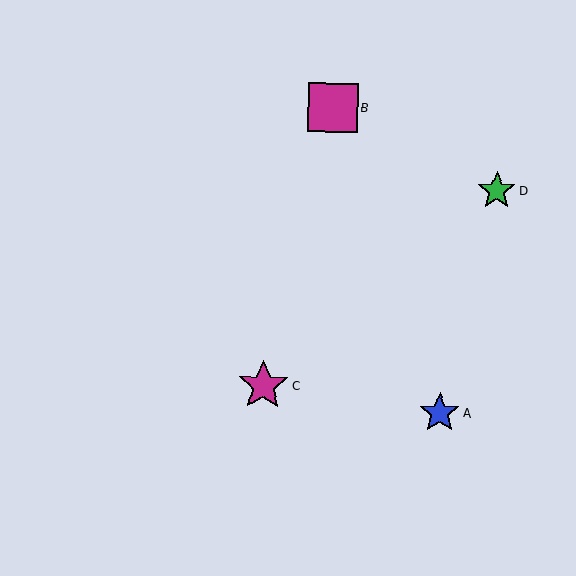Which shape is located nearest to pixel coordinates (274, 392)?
The magenta star (labeled C) at (263, 385) is nearest to that location.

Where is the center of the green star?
The center of the green star is at (497, 190).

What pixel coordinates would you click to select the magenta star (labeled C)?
Click at (263, 385) to select the magenta star C.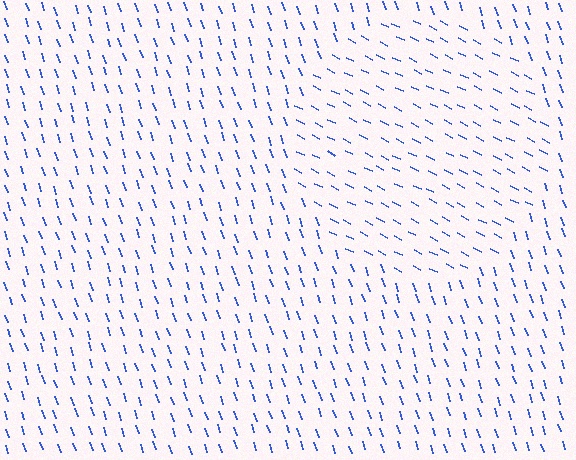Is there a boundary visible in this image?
Yes, there is a texture boundary formed by a change in line orientation.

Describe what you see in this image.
The image is filled with small blue line segments. A circle region in the image has lines oriented differently from the surrounding lines, creating a visible texture boundary.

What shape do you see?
I see a circle.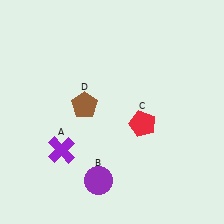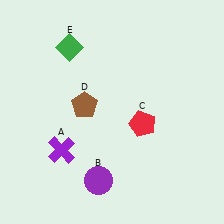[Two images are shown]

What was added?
A green diamond (E) was added in Image 2.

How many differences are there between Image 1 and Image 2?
There is 1 difference between the two images.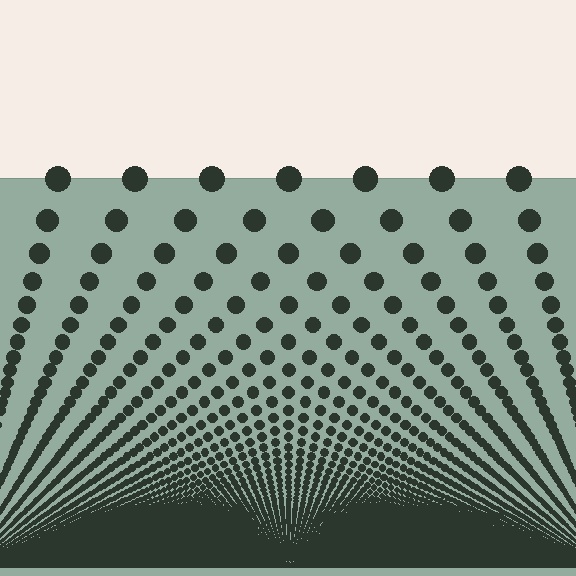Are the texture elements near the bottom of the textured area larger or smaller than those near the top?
Smaller. The gradient is inverted — elements near the bottom are smaller and denser.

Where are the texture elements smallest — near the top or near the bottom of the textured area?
Near the bottom.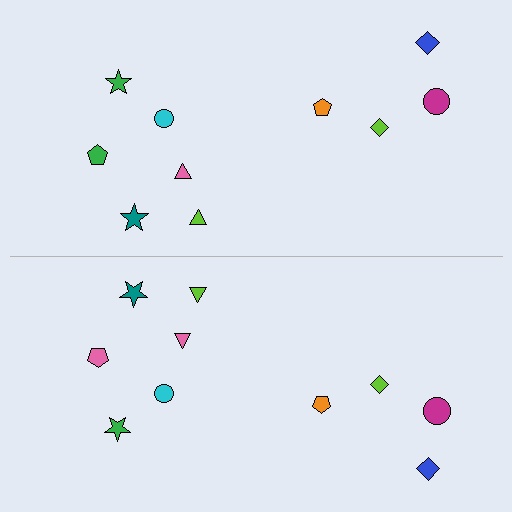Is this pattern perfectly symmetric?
No, the pattern is not perfectly symmetric. The pink pentagon on the bottom side breaks the symmetry — its mirror counterpart is green.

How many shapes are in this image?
There are 20 shapes in this image.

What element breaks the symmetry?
The pink pentagon on the bottom side breaks the symmetry — its mirror counterpart is green.